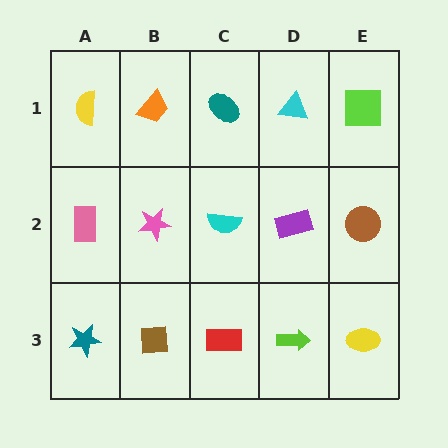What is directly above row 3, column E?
A brown circle.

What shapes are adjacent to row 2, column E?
A lime square (row 1, column E), a yellow ellipse (row 3, column E), a purple rectangle (row 2, column D).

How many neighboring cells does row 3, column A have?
2.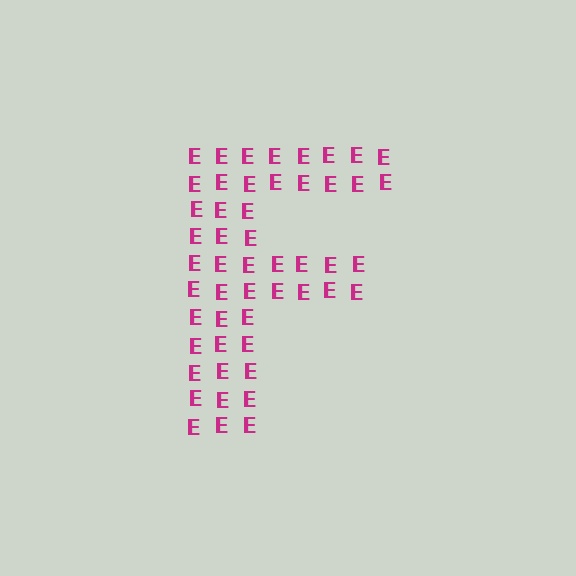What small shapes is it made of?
It is made of small letter E's.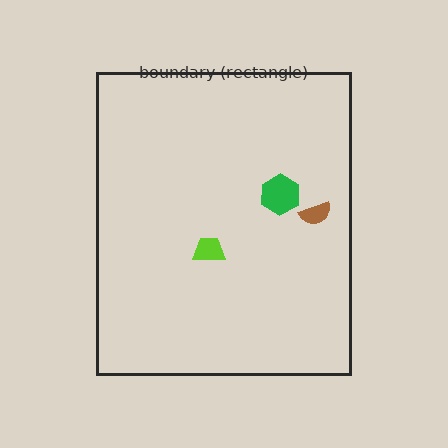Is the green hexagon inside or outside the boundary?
Inside.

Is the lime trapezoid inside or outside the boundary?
Inside.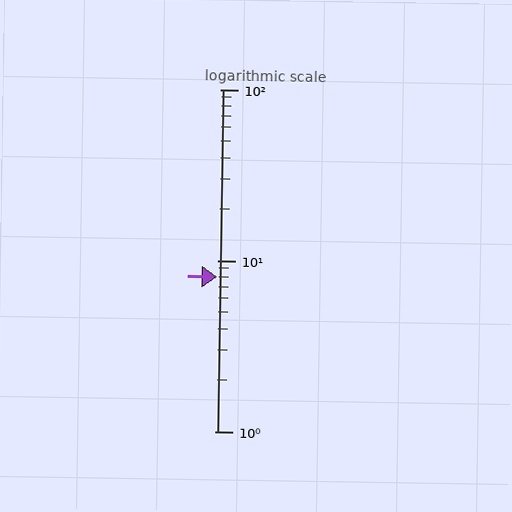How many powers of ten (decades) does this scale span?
The scale spans 2 decades, from 1 to 100.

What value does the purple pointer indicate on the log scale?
The pointer indicates approximately 8.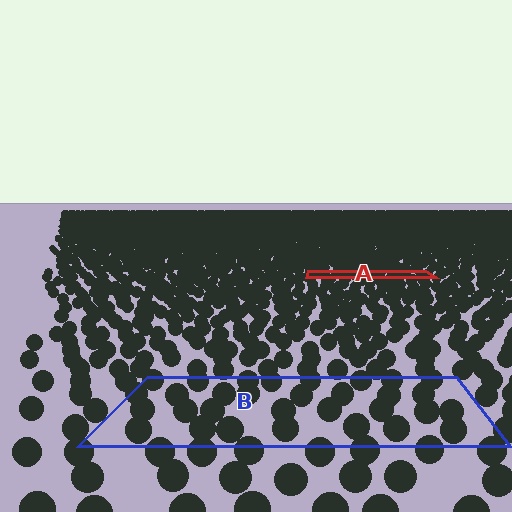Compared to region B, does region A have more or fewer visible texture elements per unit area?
Region A has more texture elements per unit area — they are packed more densely because it is farther away.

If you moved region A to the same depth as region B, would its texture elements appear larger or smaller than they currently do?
They would appear larger. At a closer depth, the same texture elements are projected at a bigger on-screen size.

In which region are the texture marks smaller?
The texture marks are smaller in region A, because it is farther away.